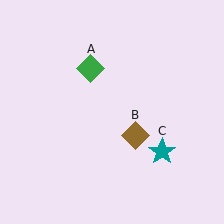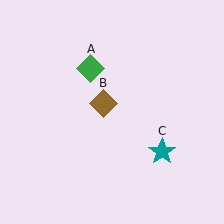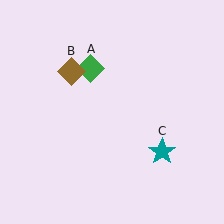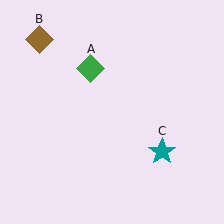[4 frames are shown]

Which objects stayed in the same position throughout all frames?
Green diamond (object A) and teal star (object C) remained stationary.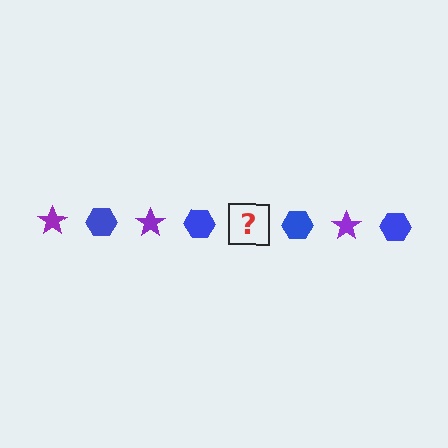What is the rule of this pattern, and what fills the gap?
The rule is that the pattern alternates between purple star and blue hexagon. The gap should be filled with a purple star.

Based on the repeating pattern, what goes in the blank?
The blank should be a purple star.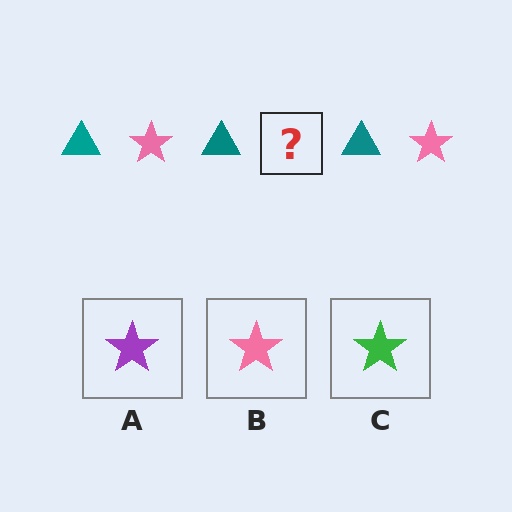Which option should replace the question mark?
Option B.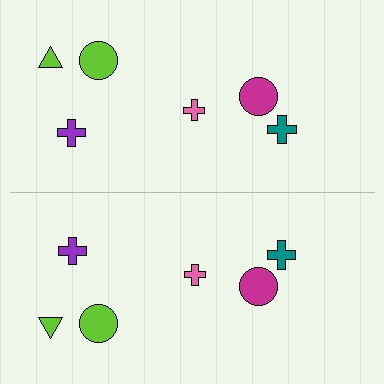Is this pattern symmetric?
Yes, this pattern has bilateral (reflection) symmetry.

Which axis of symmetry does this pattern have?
The pattern has a horizontal axis of symmetry running through the center of the image.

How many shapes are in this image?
There are 12 shapes in this image.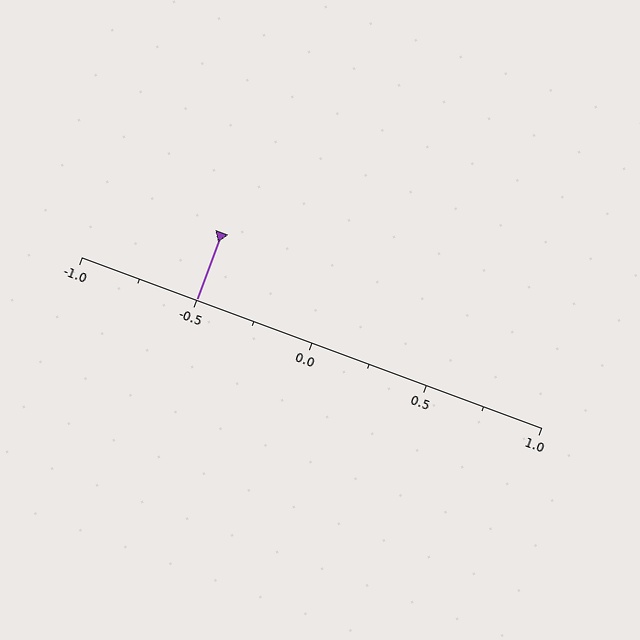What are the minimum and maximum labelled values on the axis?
The axis runs from -1.0 to 1.0.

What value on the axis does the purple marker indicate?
The marker indicates approximately -0.5.